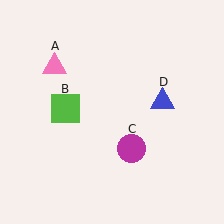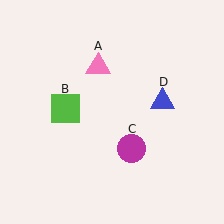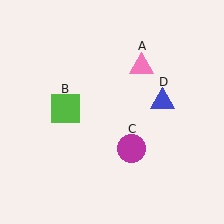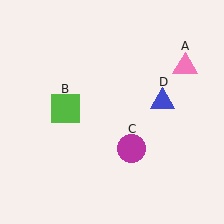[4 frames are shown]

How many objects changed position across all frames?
1 object changed position: pink triangle (object A).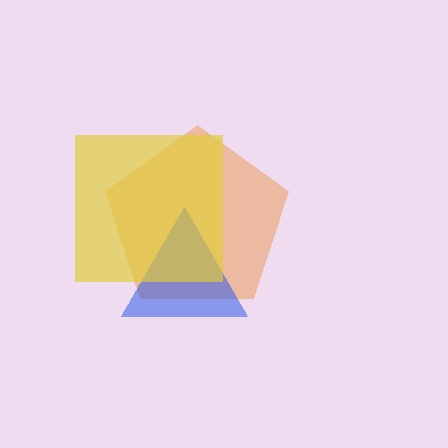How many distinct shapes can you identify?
There are 3 distinct shapes: an orange pentagon, a blue triangle, a yellow square.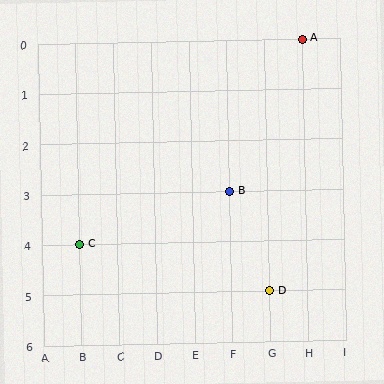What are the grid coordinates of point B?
Point B is at grid coordinates (F, 3).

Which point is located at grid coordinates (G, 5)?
Point D is at (G, 5).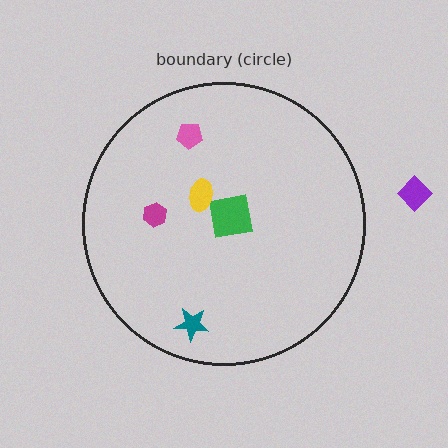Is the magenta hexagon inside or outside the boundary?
Inside.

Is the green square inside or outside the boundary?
Inside.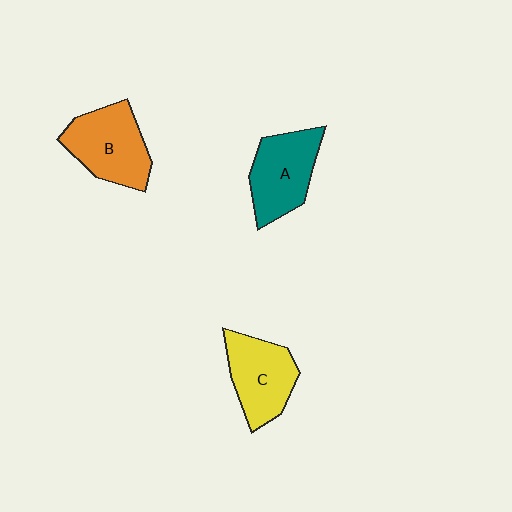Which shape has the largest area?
Shape B (orange).